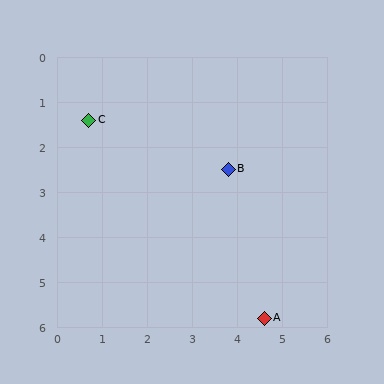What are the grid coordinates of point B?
Point B is at approximately (3.8, 2.5).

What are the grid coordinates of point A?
Point A is at approximately (4.6, 5.8).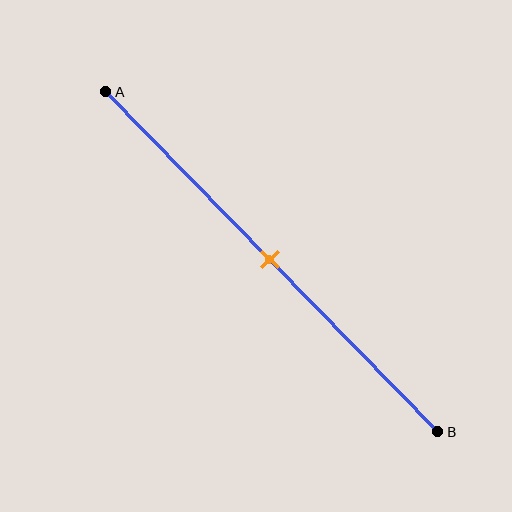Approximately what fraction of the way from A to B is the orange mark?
The orange mark is approximately 50% of the way from A to B.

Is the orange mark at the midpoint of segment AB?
Yes, the mark is approximately at the midpoint.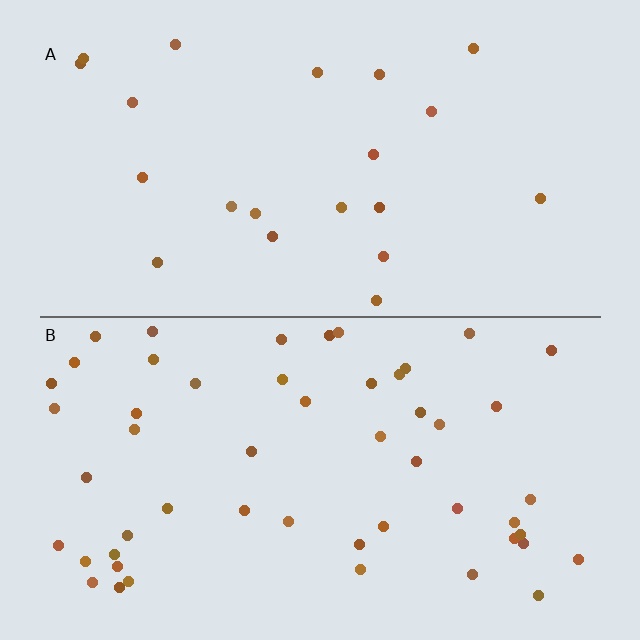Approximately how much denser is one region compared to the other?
Approximately 2.5× — region B over region A.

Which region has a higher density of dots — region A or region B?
B (the bottom).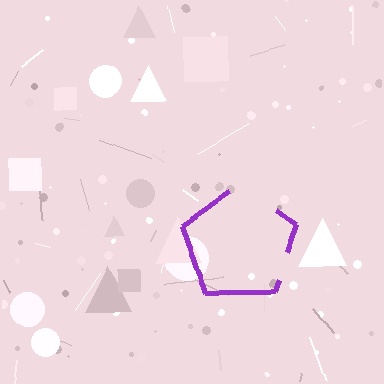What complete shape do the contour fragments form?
The contour fragments form a pentagon.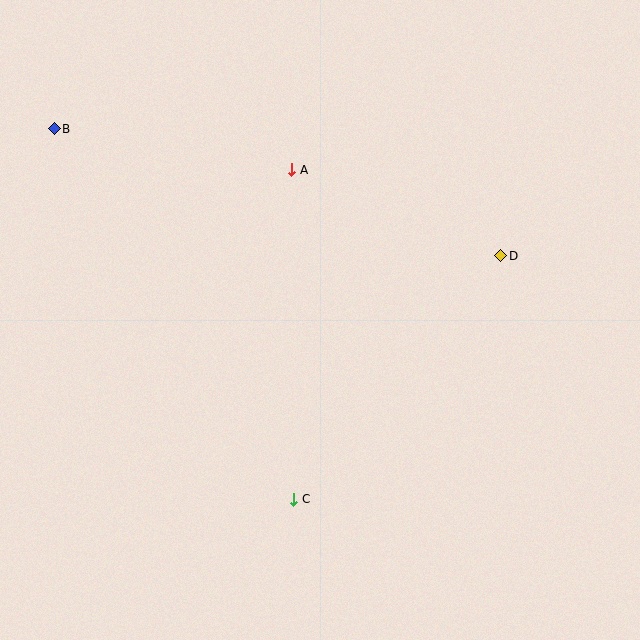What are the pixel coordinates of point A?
Point A is at (292, 170).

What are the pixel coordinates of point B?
Point B is at (54, 129).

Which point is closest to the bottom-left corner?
Point C is closest to the bottom-left corner.